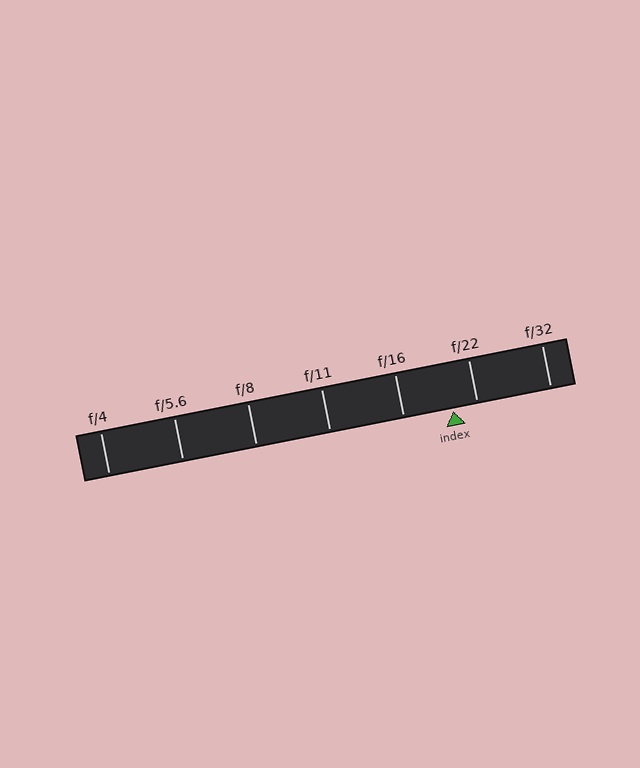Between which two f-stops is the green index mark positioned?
The index mark is between f/16 and f/22.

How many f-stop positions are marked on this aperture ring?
There are 7 f-stop positions marked.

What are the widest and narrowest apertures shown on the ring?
The widest aperture shown is f/4 and the narrowest is f/32.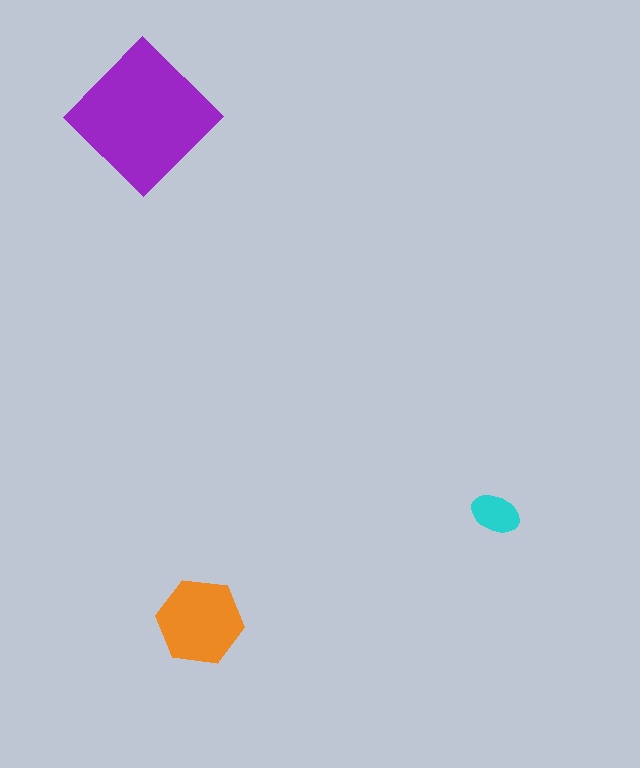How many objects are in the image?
There are 3 objects in the image.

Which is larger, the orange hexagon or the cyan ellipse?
The orange hexagon.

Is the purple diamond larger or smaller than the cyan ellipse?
Larger.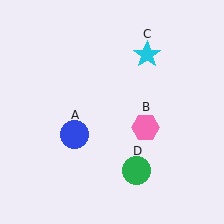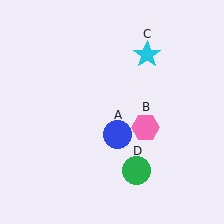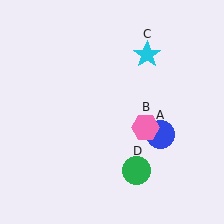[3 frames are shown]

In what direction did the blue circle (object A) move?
The blue circle (object A) moved right.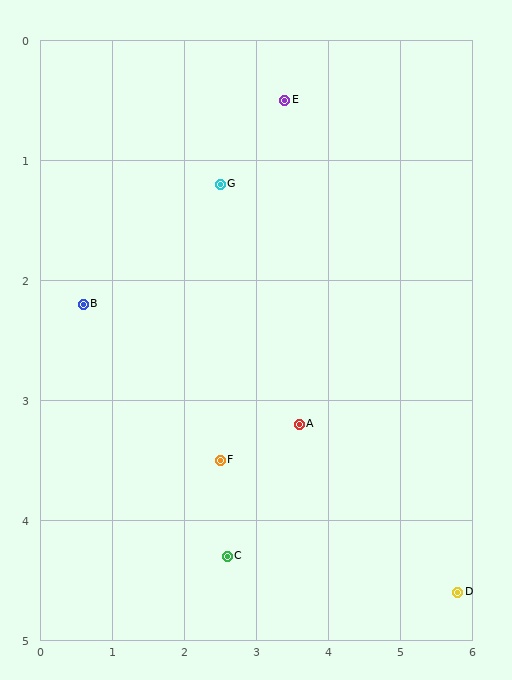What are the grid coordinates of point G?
Point G is at approximately (2.5, 1.2).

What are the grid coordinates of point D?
Point D is at approximately (5.8, 4.6).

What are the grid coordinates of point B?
Point B is at approximately (0.6, 2.2).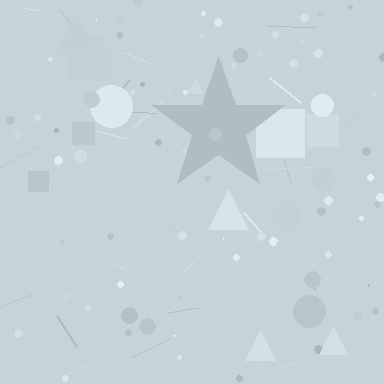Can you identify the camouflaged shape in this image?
The camouflaged shape is a star.